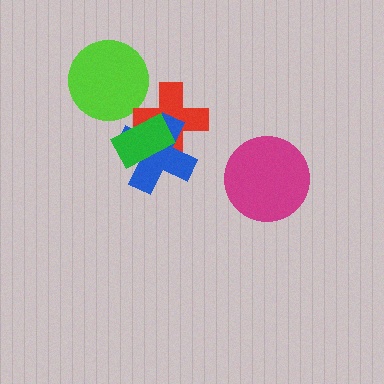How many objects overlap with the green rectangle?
2 objects overlap with the green rectangle.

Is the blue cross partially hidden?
Yes, it is partially covered by another shape.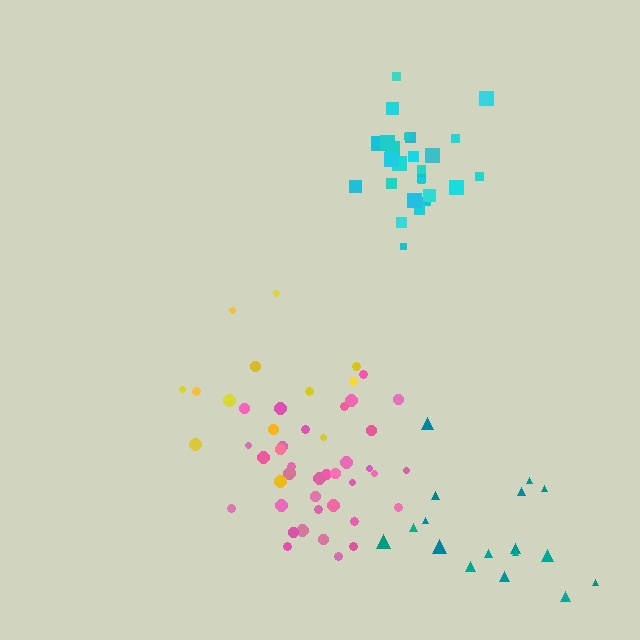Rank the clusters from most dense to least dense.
cyan, pink, teal, yellow.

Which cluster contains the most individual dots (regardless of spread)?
Pink (35).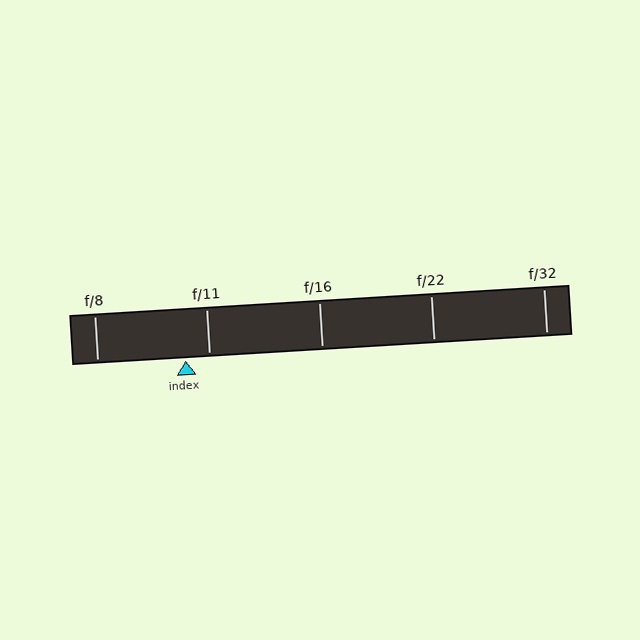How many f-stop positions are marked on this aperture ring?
There are 5 f-stop positions marked.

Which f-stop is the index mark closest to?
The index mark is closest to f/11.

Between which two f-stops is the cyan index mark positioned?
The index mark is between f/8 and f/11.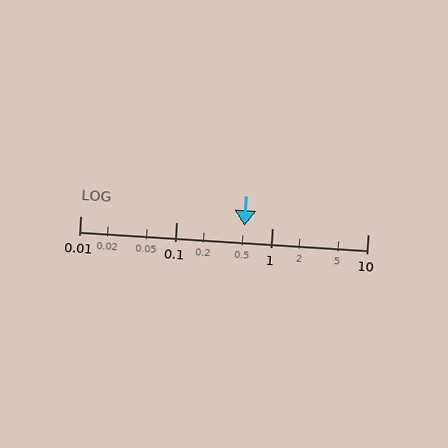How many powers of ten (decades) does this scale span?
The scale spans 3 decades, from 0.01 to 10.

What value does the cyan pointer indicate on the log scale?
The pointer indicates approximately 0.52.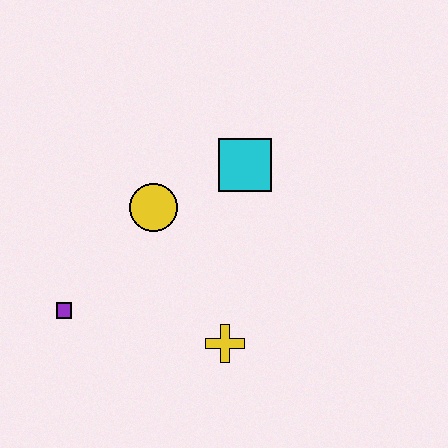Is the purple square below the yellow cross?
No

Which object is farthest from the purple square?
The cyan square is farthest from the purple square.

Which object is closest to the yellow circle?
The cyan square is closest to the yellow circle.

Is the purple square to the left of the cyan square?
Yes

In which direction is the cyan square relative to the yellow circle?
The cyan square is to the right of the yellow circle.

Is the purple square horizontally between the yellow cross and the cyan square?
No